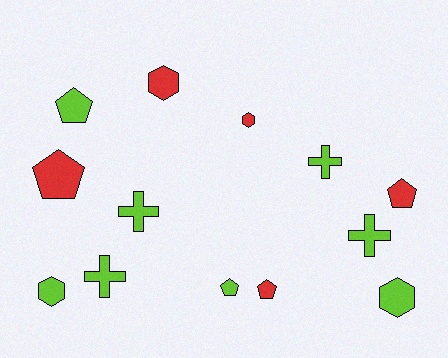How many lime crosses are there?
There are 4 lime crosses.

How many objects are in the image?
There are 13 objects.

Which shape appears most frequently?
Pentagon, with 5 objects.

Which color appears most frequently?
Lime, with 8 objects.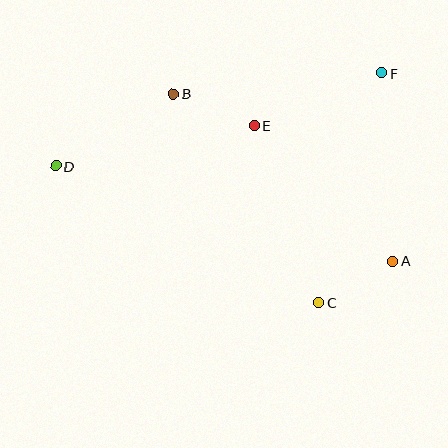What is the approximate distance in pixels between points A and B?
The distance between A and B is approximately 276 pixels.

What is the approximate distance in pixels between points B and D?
The distance between B and D is approximately 138 pixels.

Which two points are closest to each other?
Points A and C are closest to each other.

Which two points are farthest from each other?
Points A and D are farthest from each other.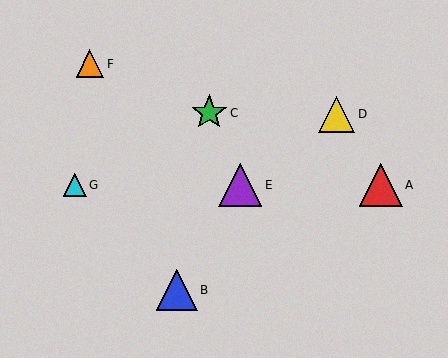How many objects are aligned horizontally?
3 objects (A, E, G) are aligned horizontally.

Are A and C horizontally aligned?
No, A is at y≈185 and C is at y≈113.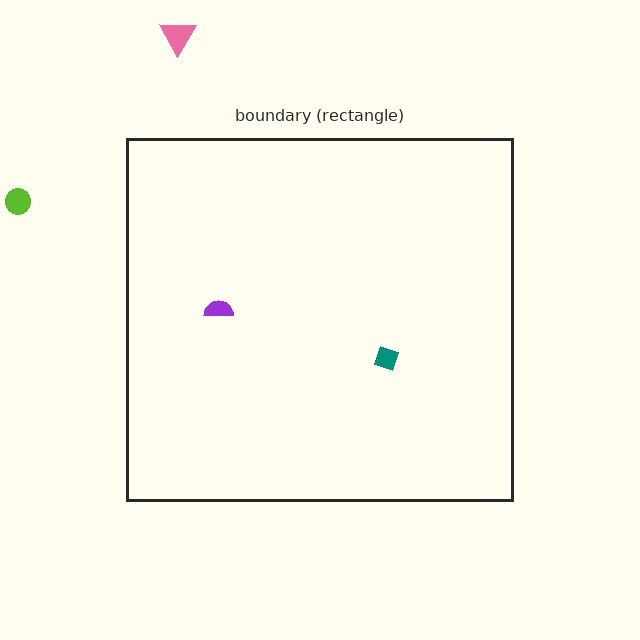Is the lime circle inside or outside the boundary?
Outside.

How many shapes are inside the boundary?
2 inside, 2 outside.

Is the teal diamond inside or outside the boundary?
Inside.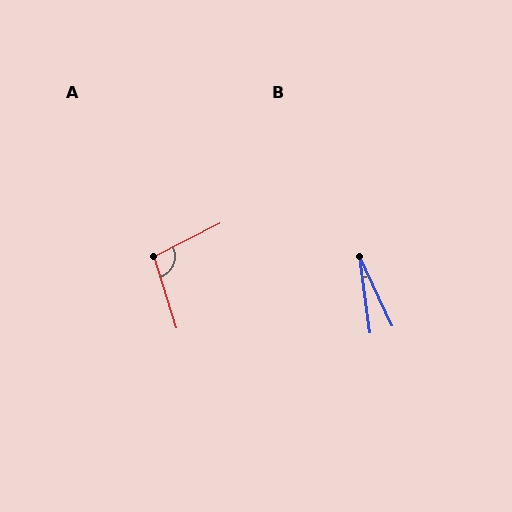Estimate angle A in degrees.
Approximately 99 degrees.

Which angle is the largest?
A, at approximately 99 degrees.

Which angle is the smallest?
B, at approximately 17 degrees.